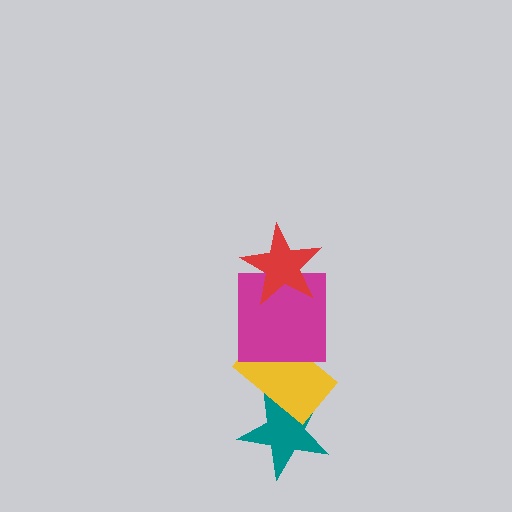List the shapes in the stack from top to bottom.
From top to bottom: the red star, the magenta square, the yellow rectangle, the teal star.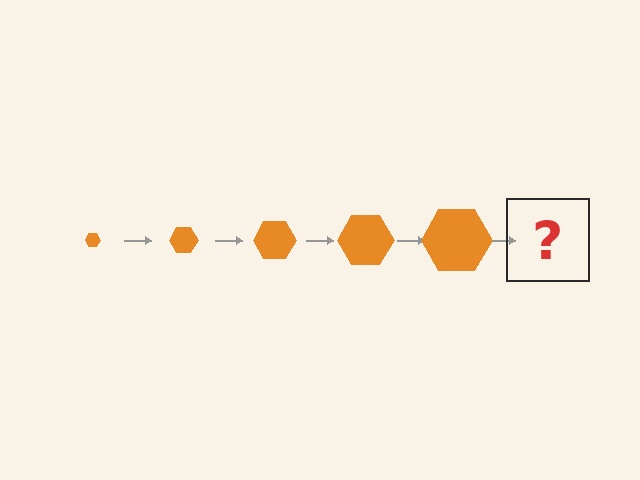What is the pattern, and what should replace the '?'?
The pattern is that the hexagon gets progressively larger each step. The '?' should be an orange hexagon, larger than the previous one.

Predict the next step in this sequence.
The next step is an orange hexagon, larger than the previous one.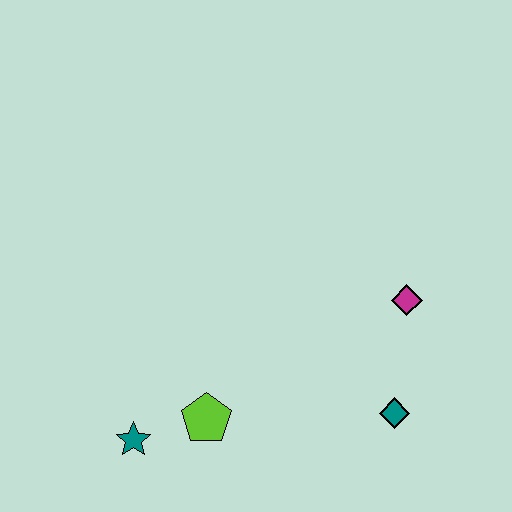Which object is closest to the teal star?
The lime pentagon is closest to the teal star.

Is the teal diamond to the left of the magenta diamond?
Yes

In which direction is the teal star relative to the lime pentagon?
The teal star is to the left of the lime pentagon.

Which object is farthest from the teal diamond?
The teal star is farthest from the teal diamond.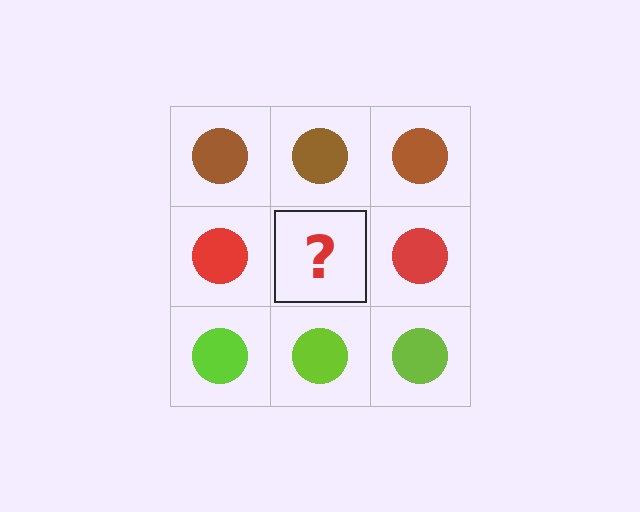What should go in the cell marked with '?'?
The missing cell should contain a red circle.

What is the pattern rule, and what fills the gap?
The rule is that each row has a consistent color. The gap should be filled with a red circle.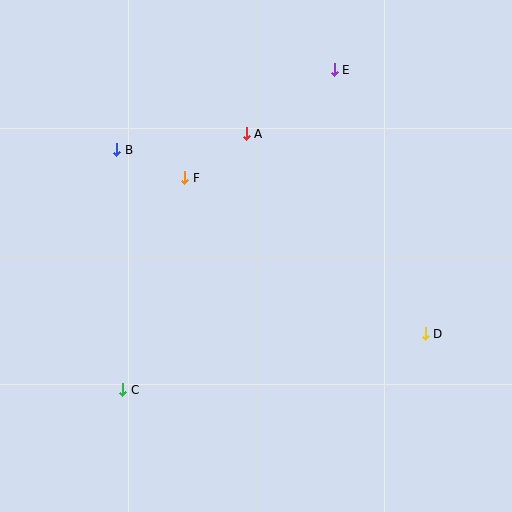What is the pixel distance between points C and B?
The distance between C and B is 240 pixels.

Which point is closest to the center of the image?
Point F at (185, 178) is closest to the center.